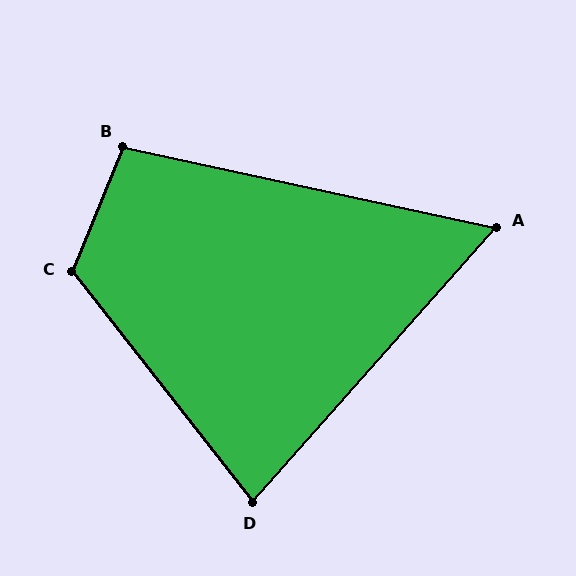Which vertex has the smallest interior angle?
A, at approximately 61 degrees.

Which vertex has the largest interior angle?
C, at approximately 119 degrees.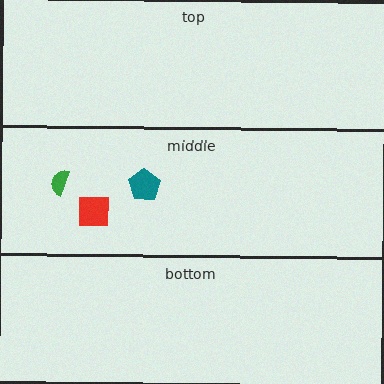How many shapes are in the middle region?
3.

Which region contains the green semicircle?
The middle region.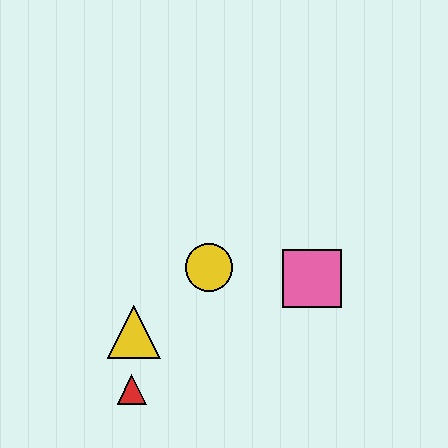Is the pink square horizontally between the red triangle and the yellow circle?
No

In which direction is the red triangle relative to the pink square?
The red triangle is to the left of the pink square.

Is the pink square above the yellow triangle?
Yes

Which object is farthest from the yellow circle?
The red triangle is farthest from the yellow circle.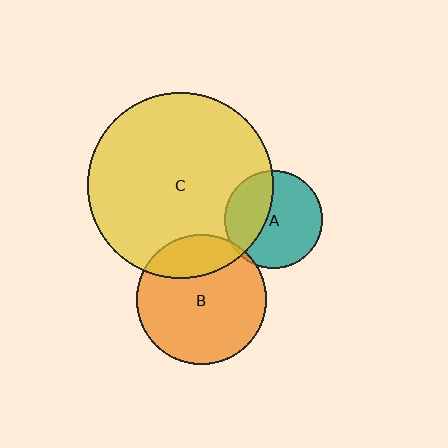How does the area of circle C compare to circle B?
Approximately 2.0 times.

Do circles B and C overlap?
Yes.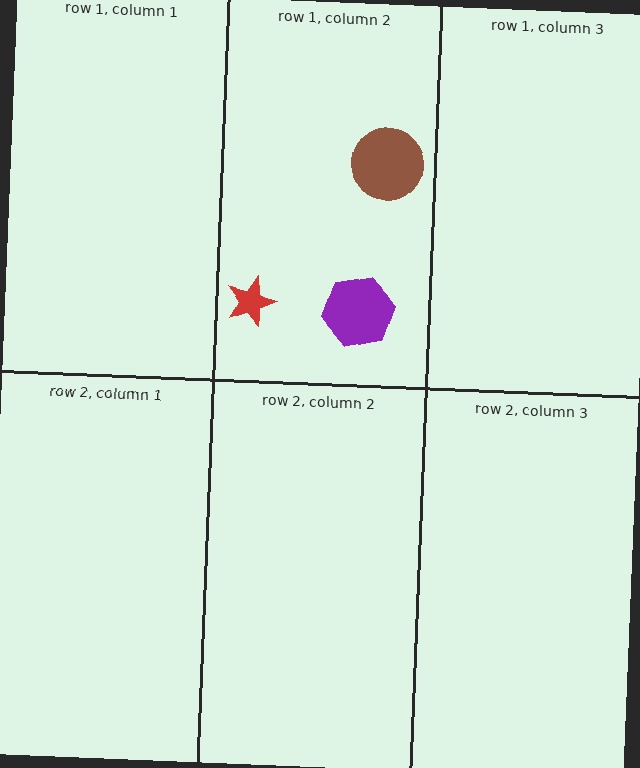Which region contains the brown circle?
The row 1, column 2 region.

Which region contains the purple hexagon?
The row 1, column 2 region.